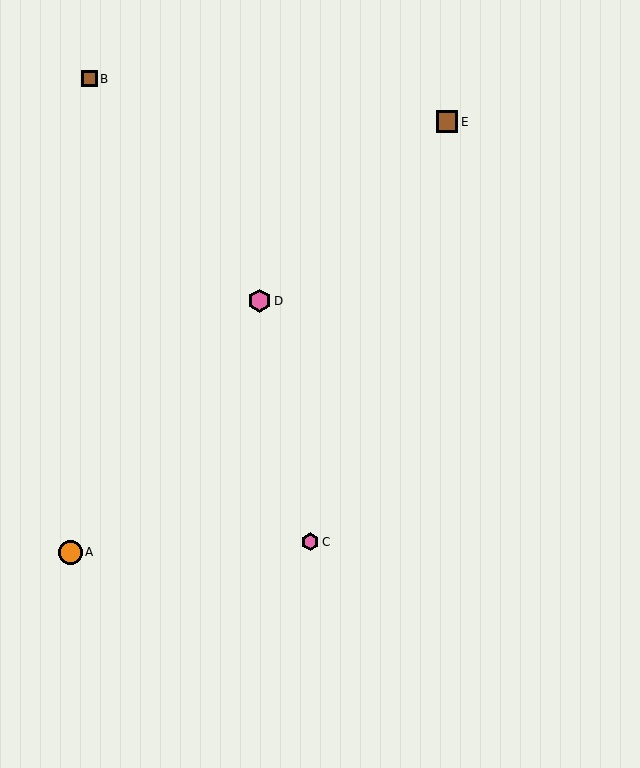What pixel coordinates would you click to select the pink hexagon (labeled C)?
Click at (310, 542) to select the pink hexagon C.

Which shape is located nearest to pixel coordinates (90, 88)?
The brown square (labeled B) at (89, 79) is nearest to that location.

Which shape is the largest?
The orange circle (labeled A) is the largest.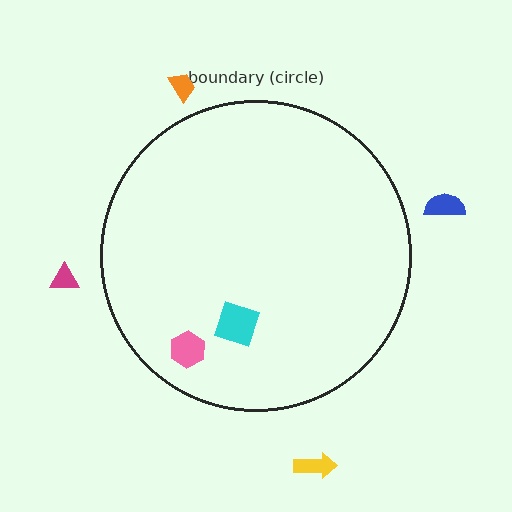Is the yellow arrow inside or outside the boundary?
Outside.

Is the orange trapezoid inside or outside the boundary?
Outside.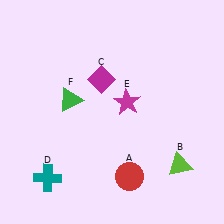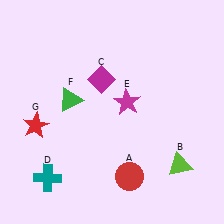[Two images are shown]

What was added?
A red star (G) was added in Image 2.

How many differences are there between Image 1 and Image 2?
There is 1 difference between the two images.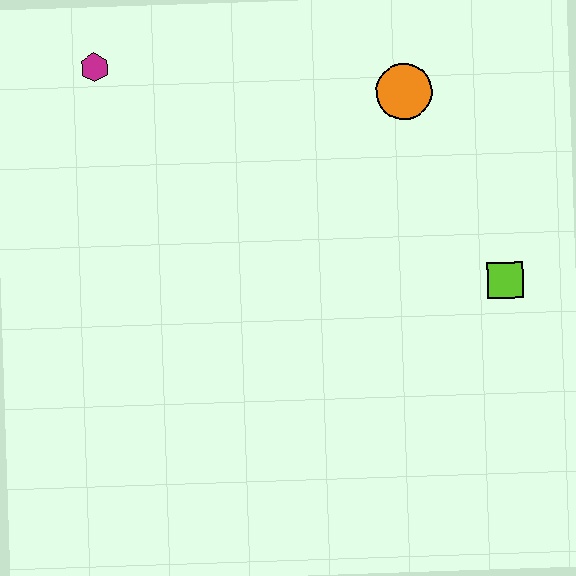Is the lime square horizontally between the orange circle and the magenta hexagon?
No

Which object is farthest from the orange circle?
The magenta hexagon is farthest from the orange circle.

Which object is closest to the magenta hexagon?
The orange circle is closest to the magenta hexagon.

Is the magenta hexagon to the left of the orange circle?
Yes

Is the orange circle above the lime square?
Yes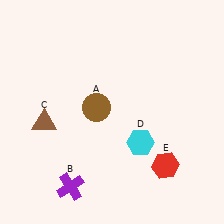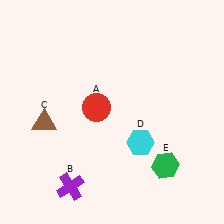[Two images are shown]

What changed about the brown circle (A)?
In Image 1, A is brown. In Image 2, it changed to red.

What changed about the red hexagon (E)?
In Image 1, E is red. In Image 2, it changed to green.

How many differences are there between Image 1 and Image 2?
There are 2 differences between the two images.